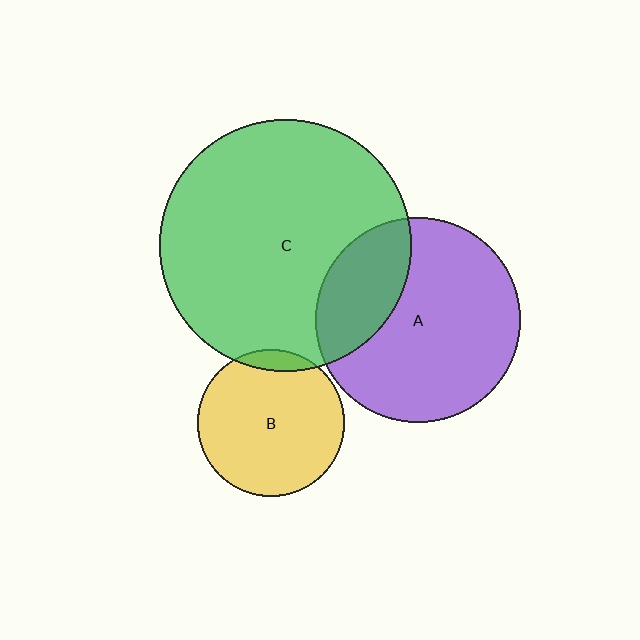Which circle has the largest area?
Circle C (green).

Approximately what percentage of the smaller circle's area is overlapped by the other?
Approximately 5%.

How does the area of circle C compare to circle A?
Approximately 1.5 times.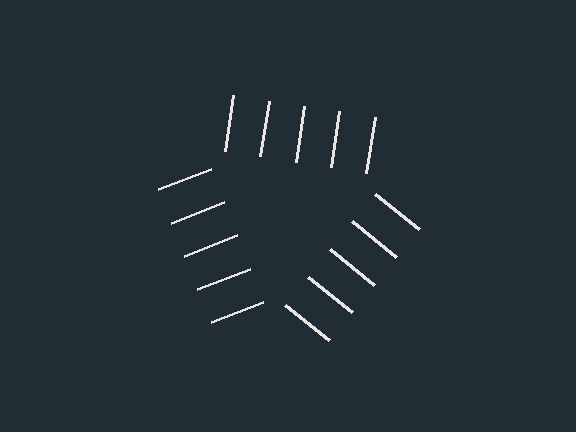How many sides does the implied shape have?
3 sides — the line-ends trace a triangle.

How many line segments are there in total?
15 — 5 along each of the 3 edges.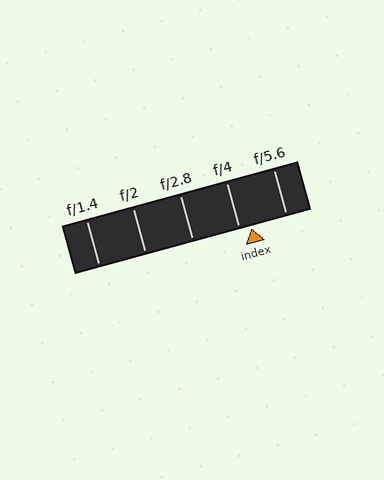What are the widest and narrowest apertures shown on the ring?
The widest aperture shown is f/1.4 and the narrowest is f/5.6.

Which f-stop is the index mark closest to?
The index mark is closest to f/4.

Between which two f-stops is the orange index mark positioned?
The index mark is between f/4 and f/5.6.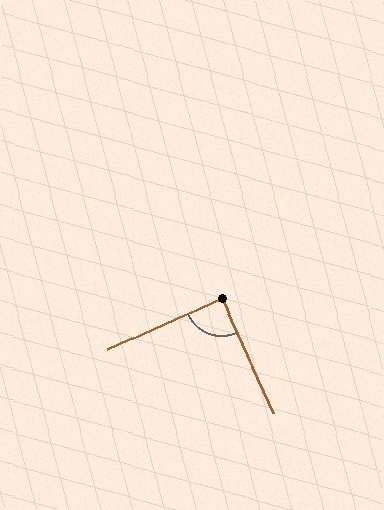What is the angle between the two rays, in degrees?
Approximately 90 degrees.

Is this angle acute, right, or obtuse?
It is approximately a right angle.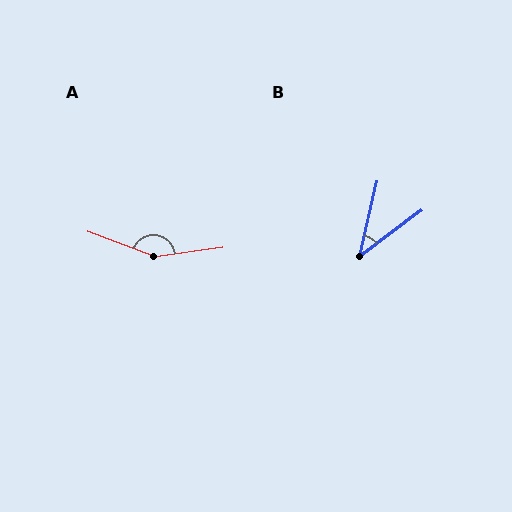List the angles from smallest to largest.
B (41°), A (152°).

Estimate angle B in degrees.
Approximately 41 degrees.